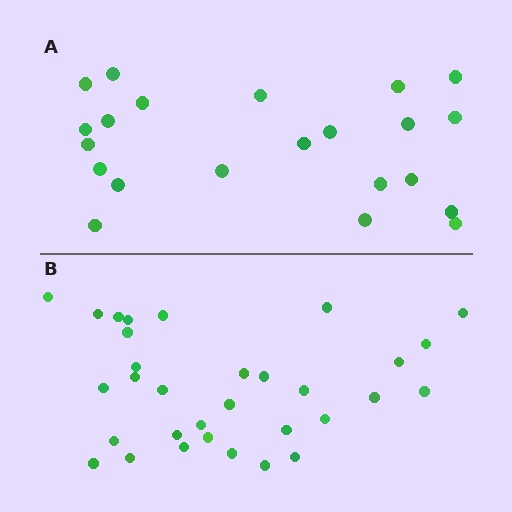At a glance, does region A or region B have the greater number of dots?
Region B (the bottom region) has more dots.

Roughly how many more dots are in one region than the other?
Region B has roughly 10 or so more dots than region A.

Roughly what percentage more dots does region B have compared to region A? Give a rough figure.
About 45% more.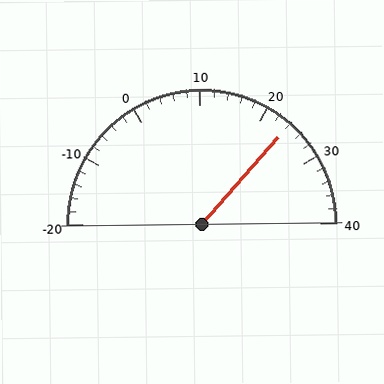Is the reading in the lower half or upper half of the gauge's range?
The reading is in the upper half of the range (-20 to 40).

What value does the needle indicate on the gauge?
The needle indicates approximately 24.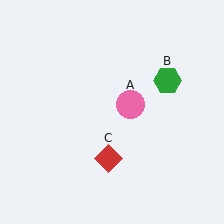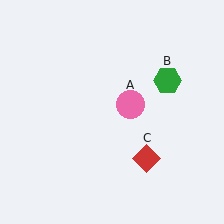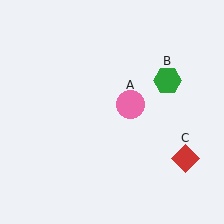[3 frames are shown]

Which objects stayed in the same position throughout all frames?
Pink circle (object A) and green hexagon (object B) remained stationary.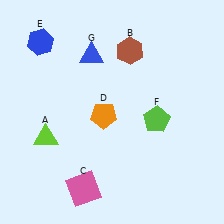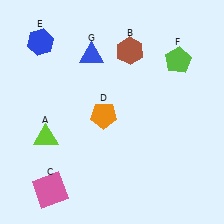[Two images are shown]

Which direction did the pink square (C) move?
The pink square (C) moved left.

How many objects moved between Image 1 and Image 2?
2 objects moved between the two images.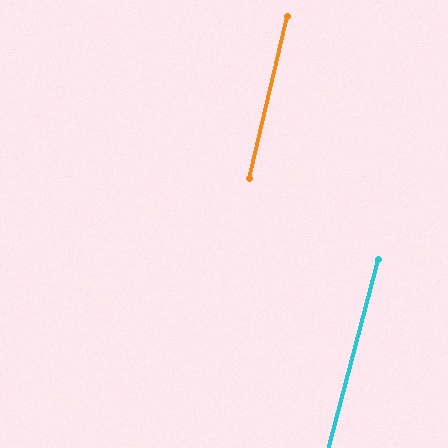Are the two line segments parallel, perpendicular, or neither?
Parallel — their directions differ by only 1.6°.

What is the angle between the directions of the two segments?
Approximately 2 degrees.